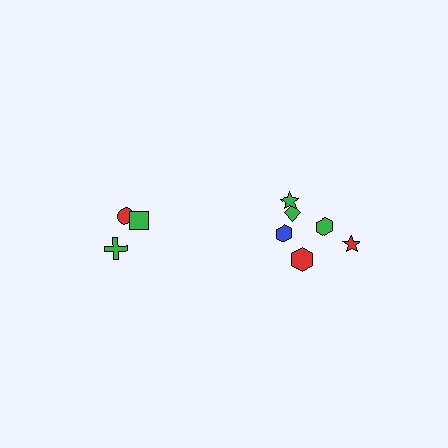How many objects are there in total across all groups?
There are 9 objects.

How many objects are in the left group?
There are 3 objects.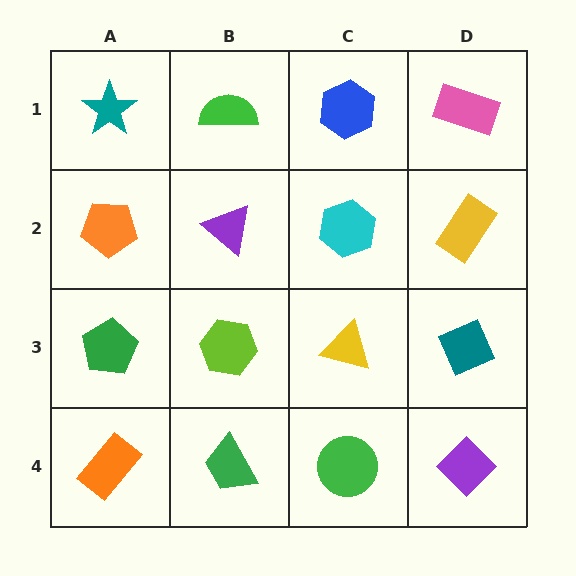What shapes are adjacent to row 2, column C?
A blue hexagon (row 1, column C), a yellow triangle (row 3, column C), a purple triangle (row 2, column B), a yellow rectangle (row 2, column D).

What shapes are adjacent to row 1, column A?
An orange pentagon (row 2, column A), a green semicircle (row 1, column B).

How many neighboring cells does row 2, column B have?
4.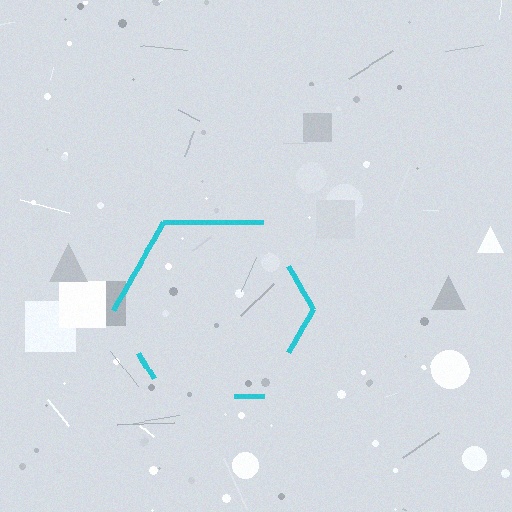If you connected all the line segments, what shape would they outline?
They would outline a hexagon.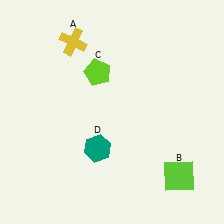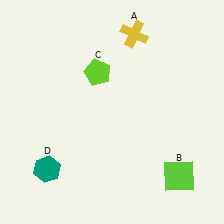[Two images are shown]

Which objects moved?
The objects that moved are: the yellow cross (A), the teal hexagon (D).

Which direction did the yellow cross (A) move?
The yellow cross (A) moved right.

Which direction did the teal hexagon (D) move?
The teal hexagon (D) moved left.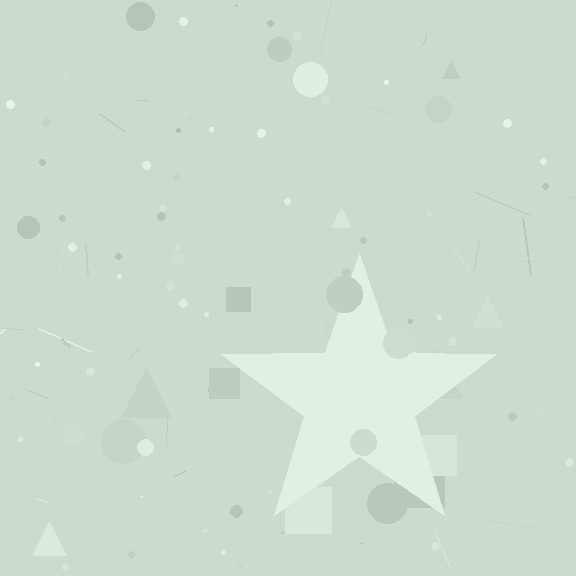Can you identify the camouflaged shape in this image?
The camouflaged shape is a star.